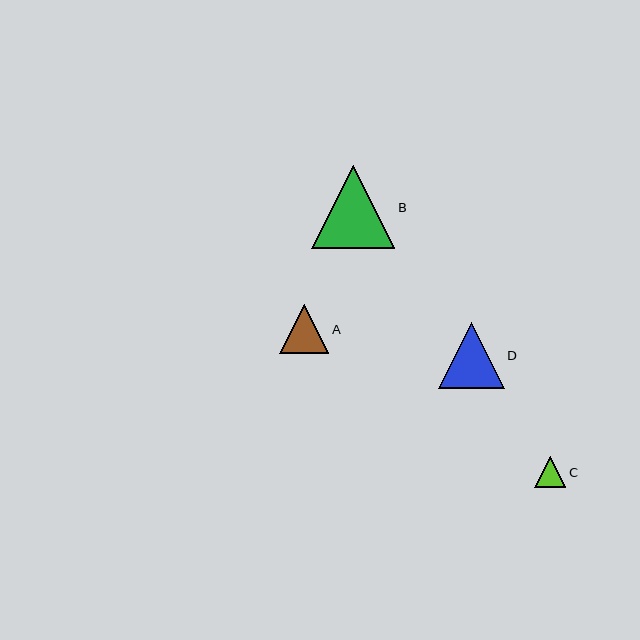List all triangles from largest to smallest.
From largest to smallest: B, D, A, C.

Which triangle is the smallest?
Triangle C is the smallest with a size of approximately 32 pixels.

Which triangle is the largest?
Triangle B is the largest with a size of approximately 83 pixels.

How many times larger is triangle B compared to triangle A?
Triangle B is approximately 1.7 times the size of triangle A.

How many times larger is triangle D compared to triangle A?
Triangle D is approximately 1.3 times the size of triangle A.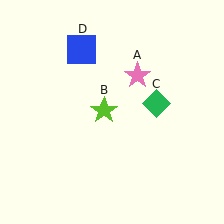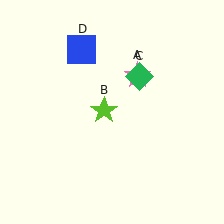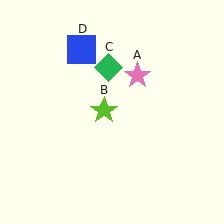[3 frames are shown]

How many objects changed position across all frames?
1 object changed position: green diamond (object C).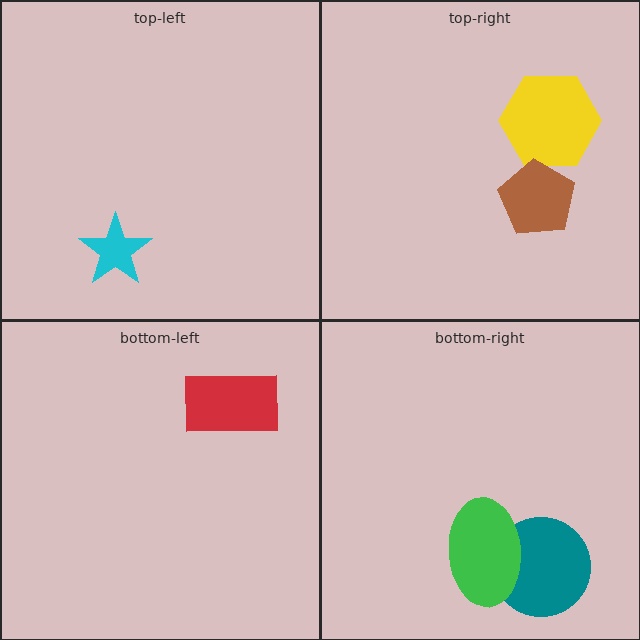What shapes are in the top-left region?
The cyan star.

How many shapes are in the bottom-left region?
1.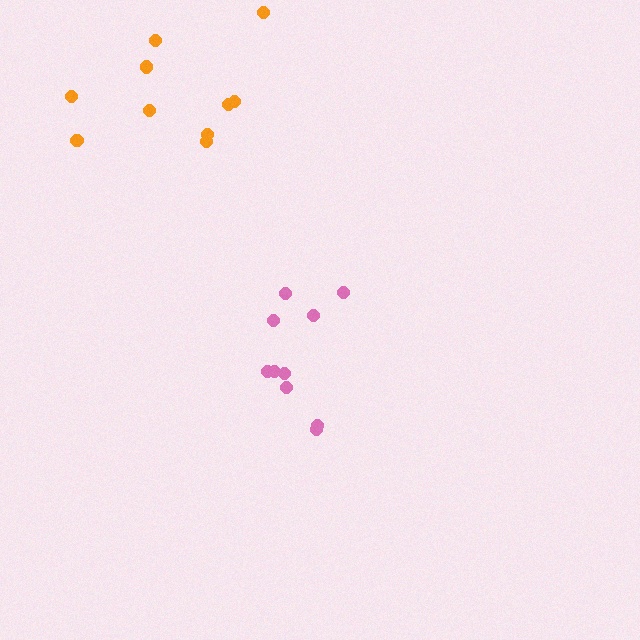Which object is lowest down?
The pink cluster is bottommost.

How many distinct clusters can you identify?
There are 2 distinct clusters.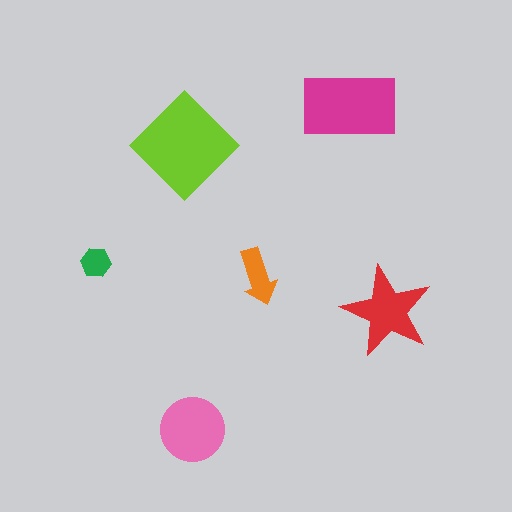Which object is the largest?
The lime diamond.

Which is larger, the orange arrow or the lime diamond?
The lime diamond.